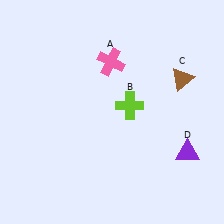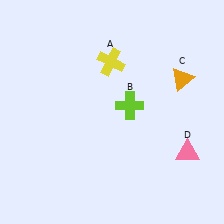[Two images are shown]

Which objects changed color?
A changed from pink to yellow. C changed from brown to orange. D changed from purple to pink.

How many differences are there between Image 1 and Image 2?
There are 3 differences between the two images.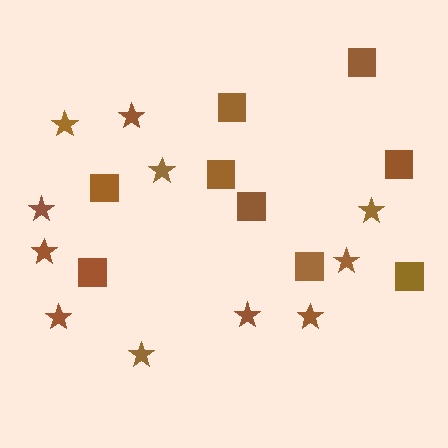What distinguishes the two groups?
There are 2 groups: one group of stars (11) and one group of squares (9).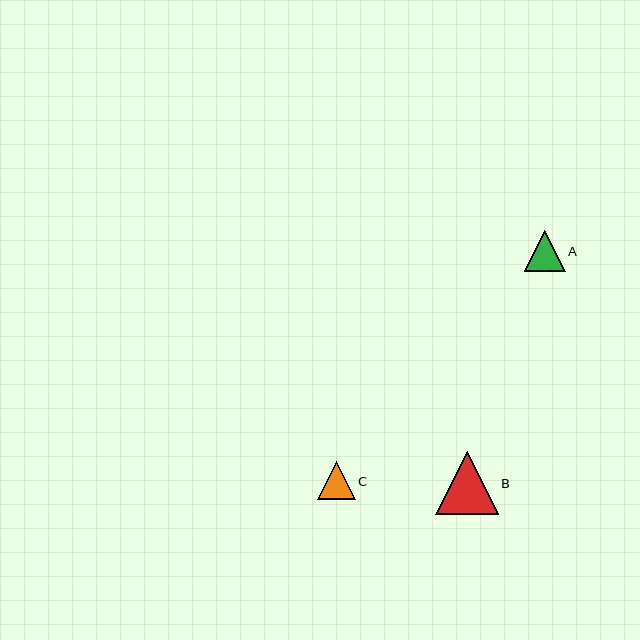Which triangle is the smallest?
Triangle C is the smallest with a size of approximately 38 pixels.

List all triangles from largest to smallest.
From largest to smallest: B, A, C.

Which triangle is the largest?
Triangle B is the largest with a size of approximately 63 pixels.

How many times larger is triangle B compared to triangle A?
Triangle B is approximately 1.5 times the size of triangle A.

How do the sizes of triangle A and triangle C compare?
Triangle A and triangle C are approximately the same size.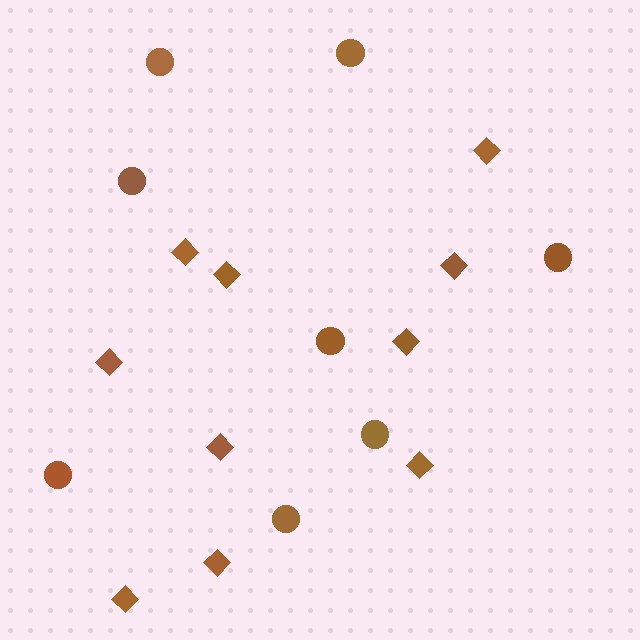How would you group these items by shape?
There are 2 groups: one group of diamonds (10) and one group of circles (8).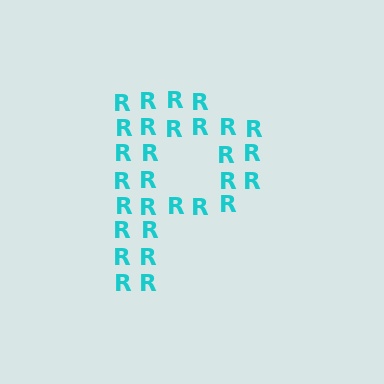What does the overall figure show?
The overall figure shows the letter P.